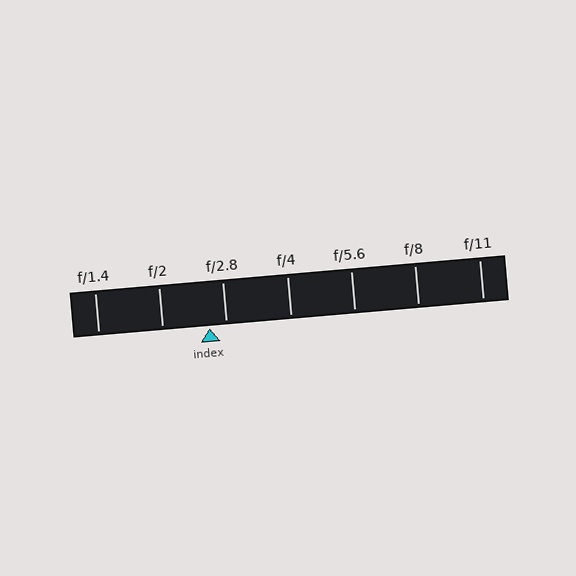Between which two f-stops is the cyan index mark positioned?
The index mark is between f/2 and f/2.8.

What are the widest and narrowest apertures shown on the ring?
The widest aperture shown is f/1.4 and the narrowest is f/11.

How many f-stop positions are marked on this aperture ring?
There are 7 f-stop positions marked.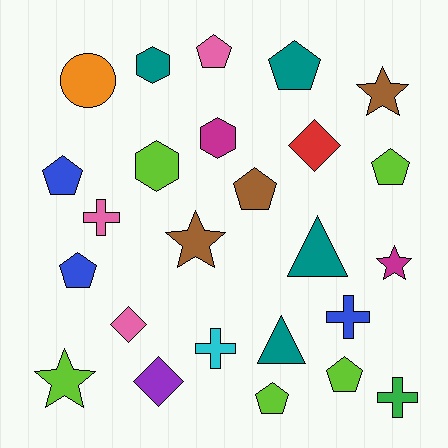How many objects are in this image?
There are 25 objects.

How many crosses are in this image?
There are 4 crosses.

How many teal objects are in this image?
There are 4 teal objects.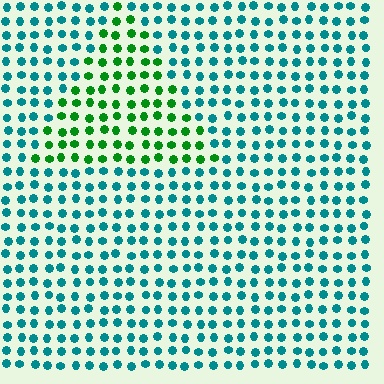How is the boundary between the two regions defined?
The boundary is defined purely by a slight shift in hue (about 55 degrees). Spacing, size, and orientation are identical on both sides.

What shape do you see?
I see a triangle.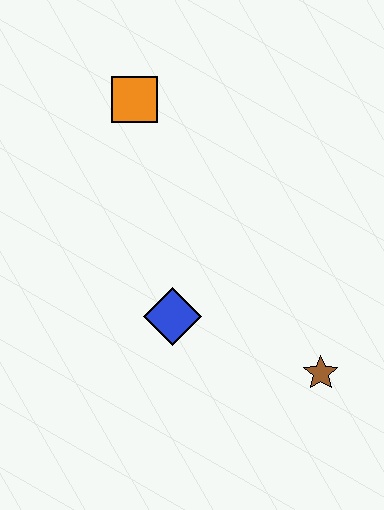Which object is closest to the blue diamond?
The brown star is closest to the blue diamond.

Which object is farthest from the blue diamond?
The orange square is farthest from the blue diamond.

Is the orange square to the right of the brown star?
No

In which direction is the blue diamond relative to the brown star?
The blue diamond is to the left of the brown star.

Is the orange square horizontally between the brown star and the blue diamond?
No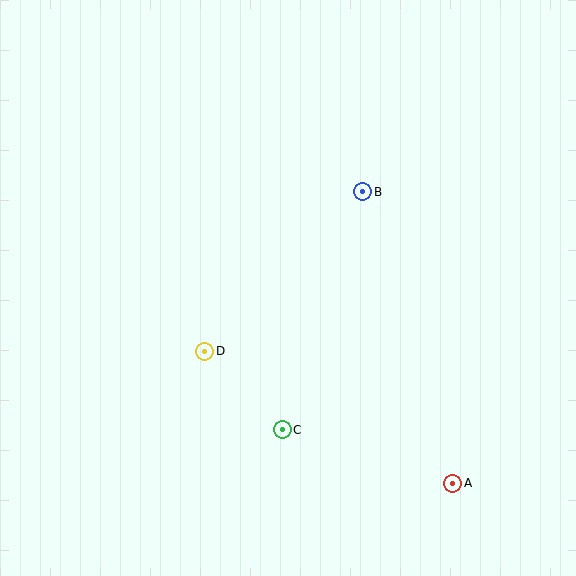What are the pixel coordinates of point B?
Point B is at (363, 192).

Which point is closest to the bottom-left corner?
Point D is closest to the bottom-left corner.